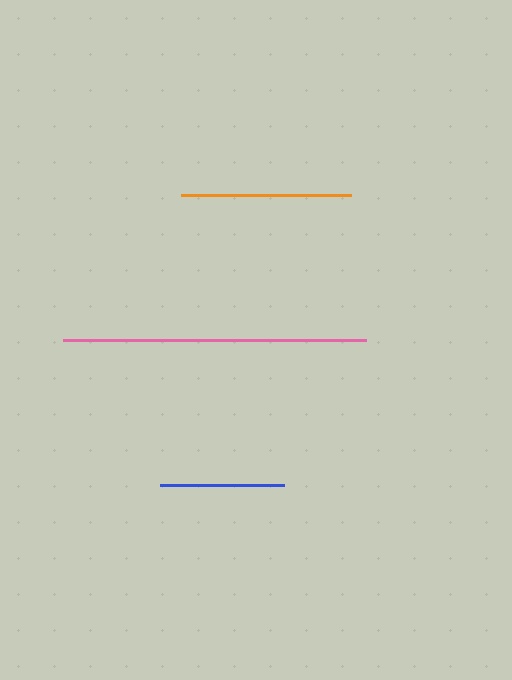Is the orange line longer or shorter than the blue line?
The orange line is longer than the blue line.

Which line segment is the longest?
The pink line is the longest at approximately 303 pixels.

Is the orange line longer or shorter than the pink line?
The pink line is longer than the orange line.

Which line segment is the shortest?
The blue line is the shortest at approximately 124 pixels.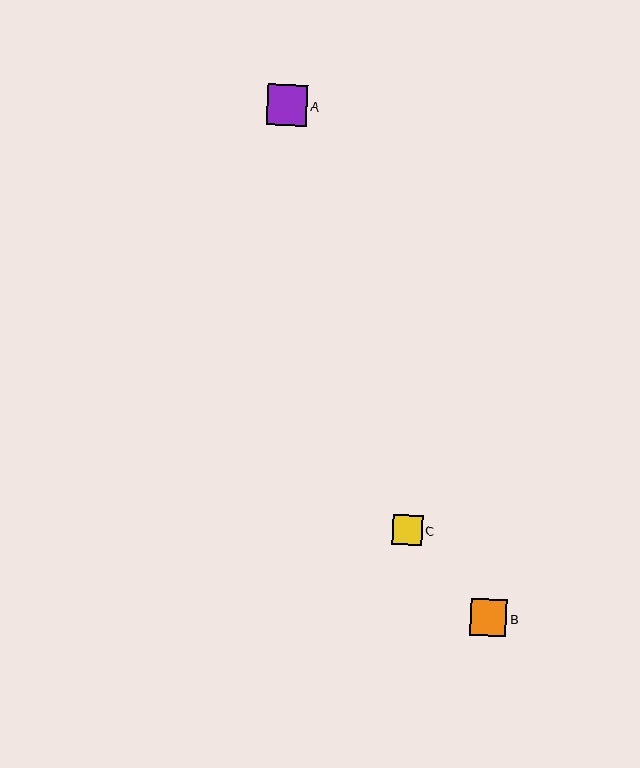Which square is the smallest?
Square C is the smallest with a size of approximately 30 pixels.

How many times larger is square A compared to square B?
Square A is approximately 1.1 times the size of square B.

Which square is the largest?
Square A is the largest with a size of approximately 41 pixels.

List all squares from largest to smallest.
From largest to smallest: A, B, C.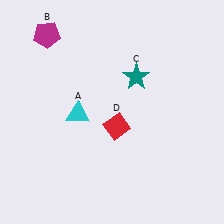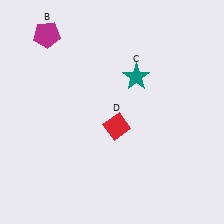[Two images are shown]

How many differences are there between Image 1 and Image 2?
There is 1 difference between the two images.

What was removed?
The cyan triangle (A) was removed in Image 2.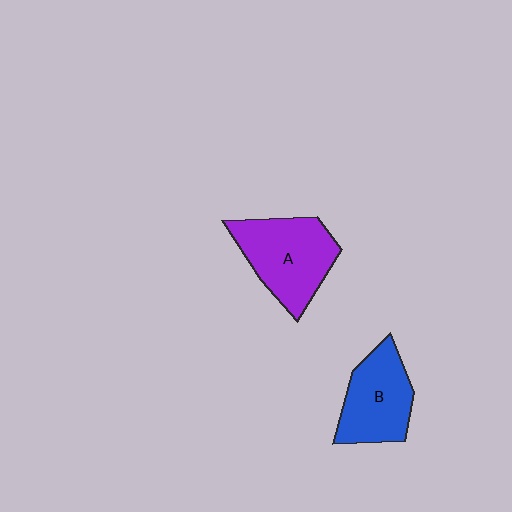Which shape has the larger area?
Shape A (purple).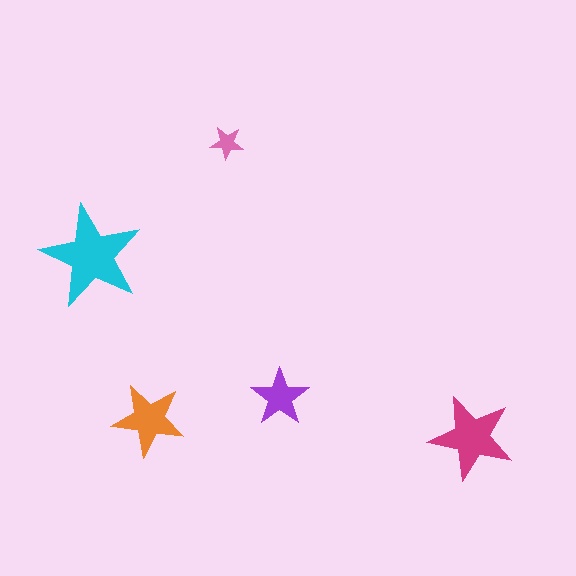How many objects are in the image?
There are 5 objects in the image.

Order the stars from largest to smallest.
the cyan one, the magenta one, the orange one, the purple one, the pink one.